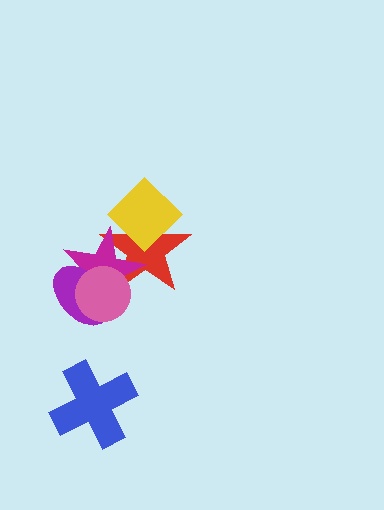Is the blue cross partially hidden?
No, no other shape covers it.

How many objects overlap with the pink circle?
3 objects overlap with the pink circle.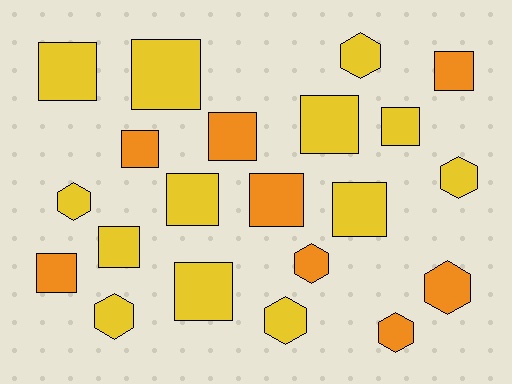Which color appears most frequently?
Yellow, with 13 objects.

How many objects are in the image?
There are 21 objects.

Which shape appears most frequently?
Square, with 13 objects.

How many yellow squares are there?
There are 8 yellow squares.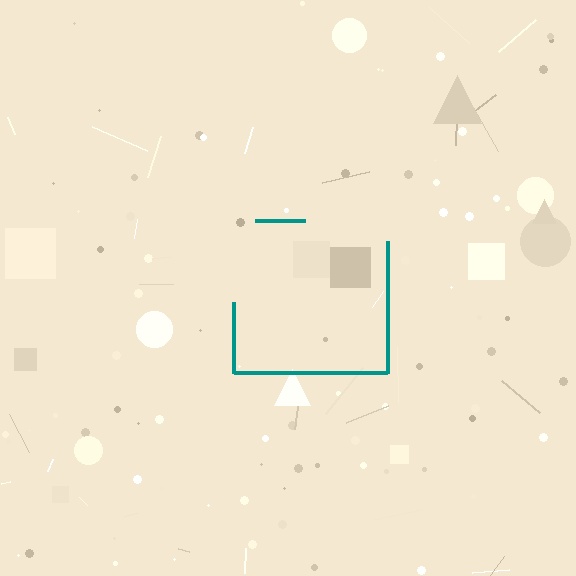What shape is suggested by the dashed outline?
The dashed outline suggests a square.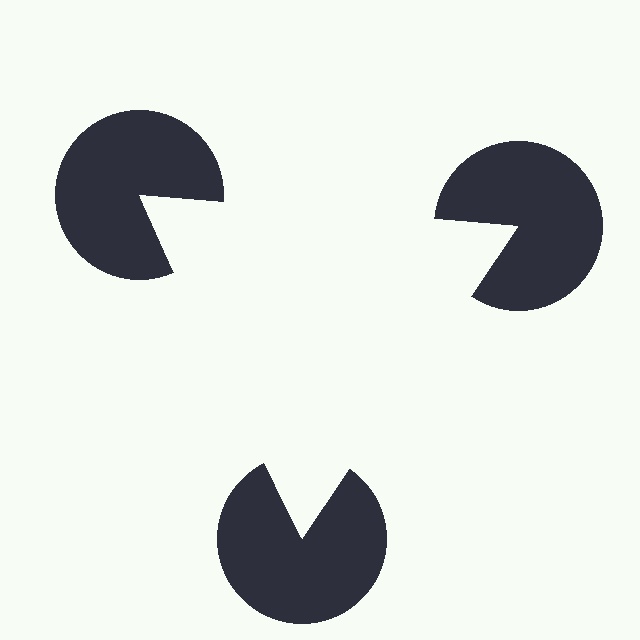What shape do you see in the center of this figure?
An illusory triangle — its edges are inferred from the aligned wedge cuts in the pac-man discs, not physically drawn.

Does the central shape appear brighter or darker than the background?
It typically appears slightly brighter than the background, even though no actual brightness change is drawn.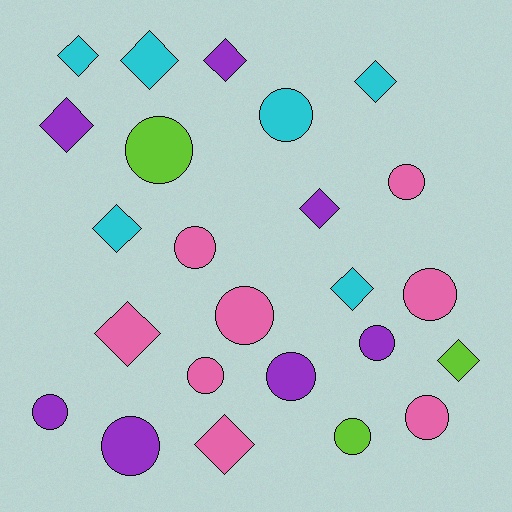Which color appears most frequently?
Pink, with 8 objects.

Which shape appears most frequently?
Circle, with 13 objects.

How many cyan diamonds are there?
There are 5 cyan diamonds.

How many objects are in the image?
There are 24 objects.